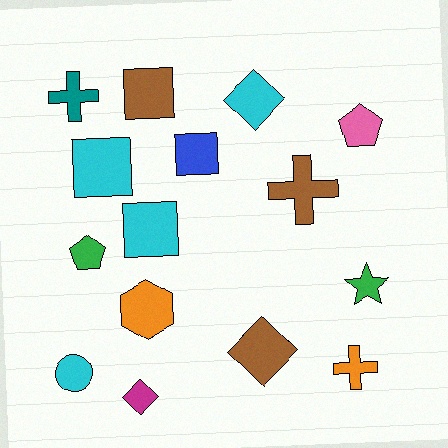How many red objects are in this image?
There are no red objects.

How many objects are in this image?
There are 15 objects.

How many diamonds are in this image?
There are 3 diamonds.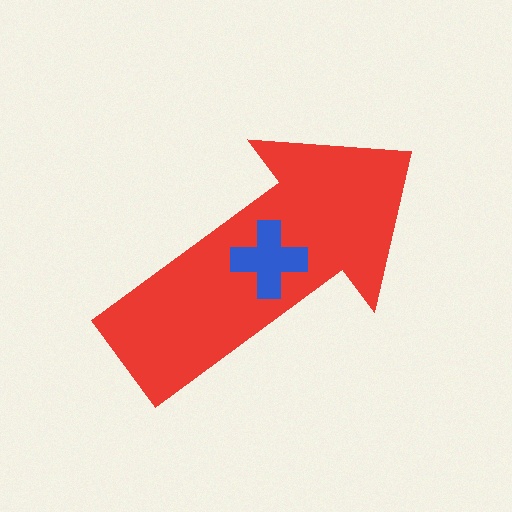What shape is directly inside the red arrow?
The blue cross.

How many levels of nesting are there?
2.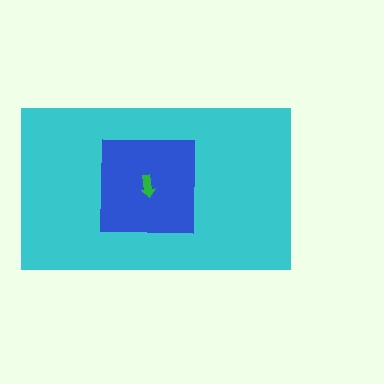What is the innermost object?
The green arrow.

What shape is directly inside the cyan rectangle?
The blue square.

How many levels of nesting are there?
3.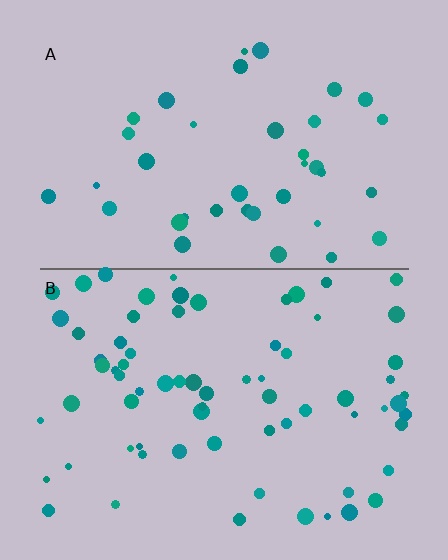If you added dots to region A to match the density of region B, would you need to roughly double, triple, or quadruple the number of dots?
Approximately double.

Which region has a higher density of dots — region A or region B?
B (the bottom).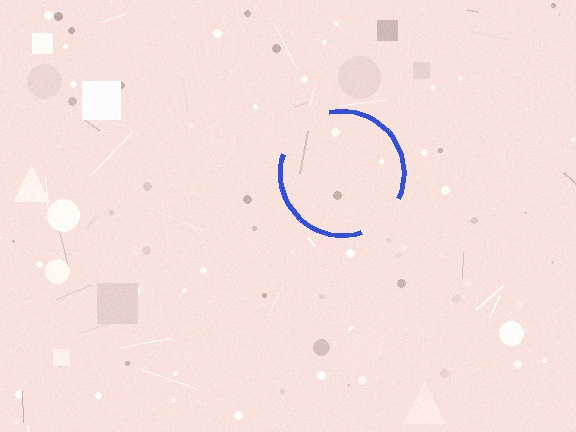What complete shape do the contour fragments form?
The contour fragments form a circle.